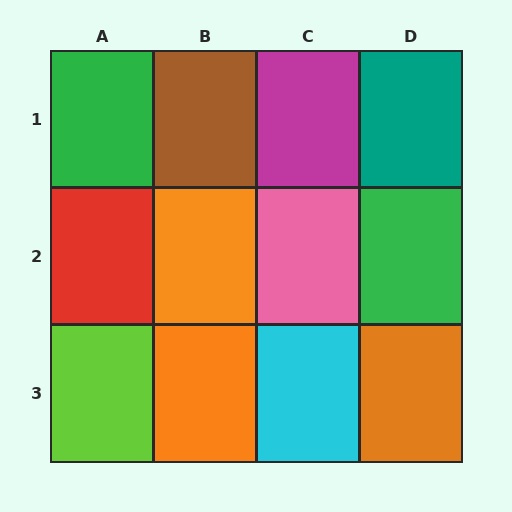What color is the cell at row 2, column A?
Red.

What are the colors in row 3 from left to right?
Lime, orange, cyan, orange.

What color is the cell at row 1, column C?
Magenta.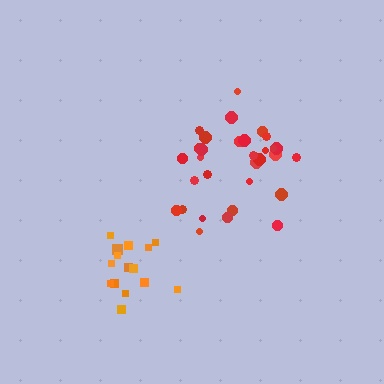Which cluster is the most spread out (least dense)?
Red.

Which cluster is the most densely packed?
Orange.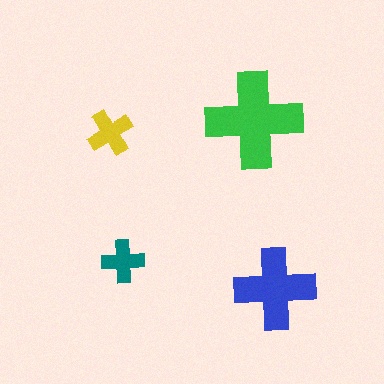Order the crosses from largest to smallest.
the green one, the blue one, the yellow one, the teal one.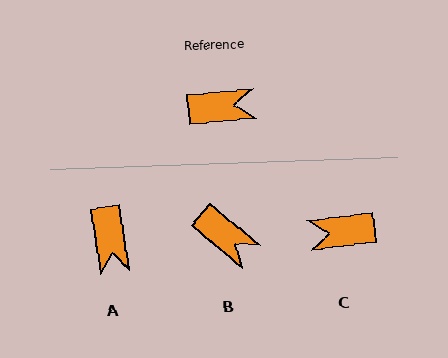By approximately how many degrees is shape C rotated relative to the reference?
Approximately 178 degrees clockwise.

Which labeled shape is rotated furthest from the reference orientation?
C, about 178 degrees away.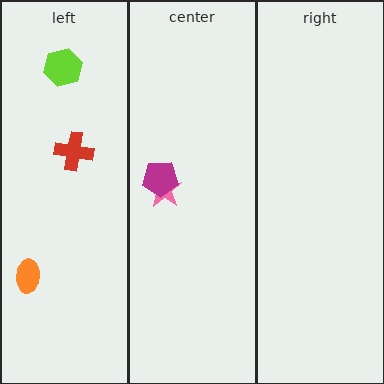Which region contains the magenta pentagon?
The center region.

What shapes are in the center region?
The pink star, the magenta pentagon.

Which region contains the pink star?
The center region.